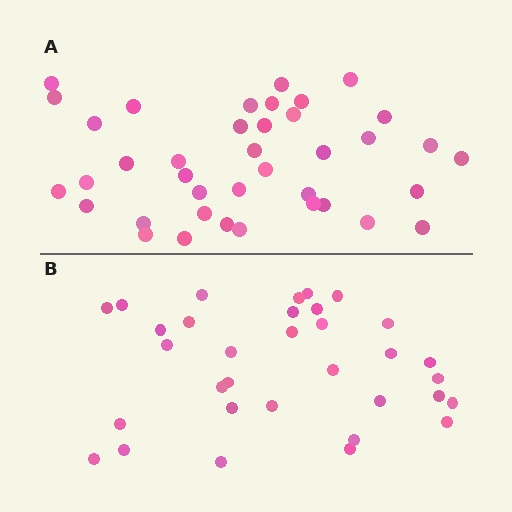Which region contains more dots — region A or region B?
Region A (the top region) has more dots.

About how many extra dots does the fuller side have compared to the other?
Region A has about 6 more dots than region B.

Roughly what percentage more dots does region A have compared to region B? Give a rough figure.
About 20% more.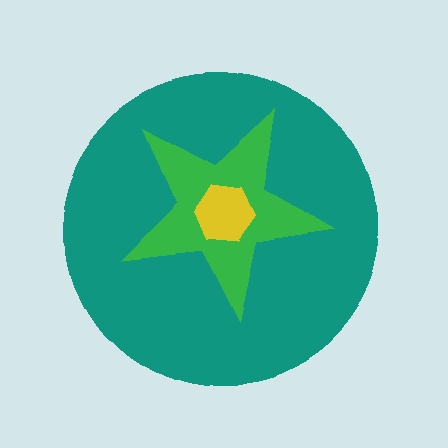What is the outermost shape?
The teal circle.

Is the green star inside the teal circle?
Yes.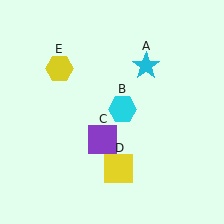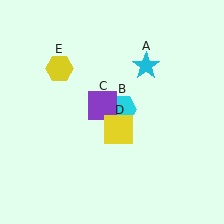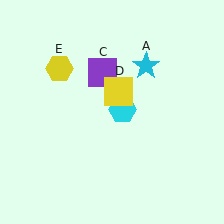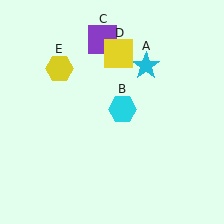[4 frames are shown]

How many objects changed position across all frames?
2 objects changed position: purple square (object C), yellow square (object D).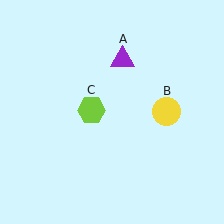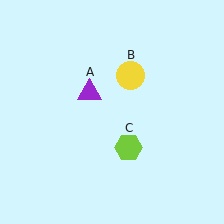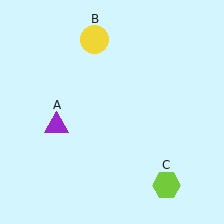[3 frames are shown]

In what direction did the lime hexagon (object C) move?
The lime hexagon (object C) moved down and to the right.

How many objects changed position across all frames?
3 objects changed position: purple triangle (object A), yellow circle (object B), lime hexagon (object C).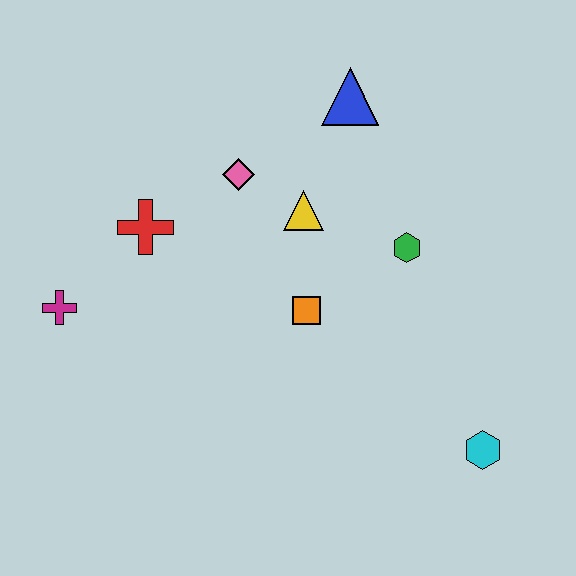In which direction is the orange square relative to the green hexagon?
The orange square is to the left of the green hexagon.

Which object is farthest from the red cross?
The cyan hexagon is farthest from the red cross.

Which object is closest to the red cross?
The pink diamond is closest to the red cross.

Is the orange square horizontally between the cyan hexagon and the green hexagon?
No